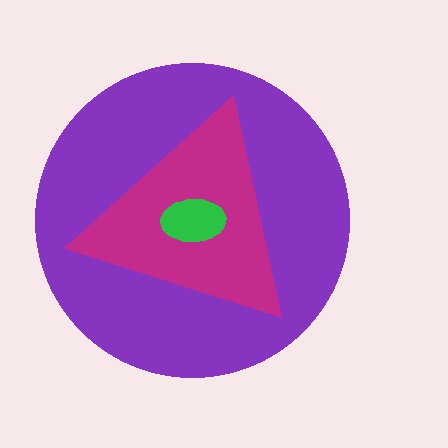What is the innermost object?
The green ellipse.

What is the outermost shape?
The purple circle.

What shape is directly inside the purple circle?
The magenta triangle.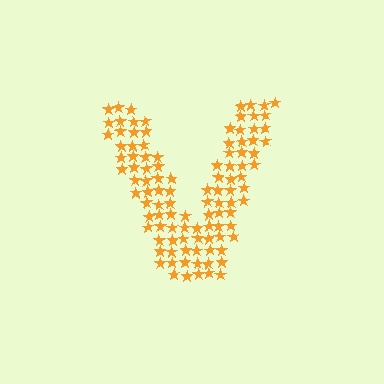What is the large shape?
The large shape is the letter V.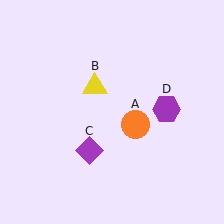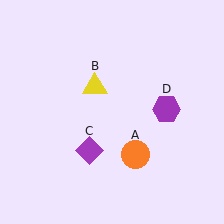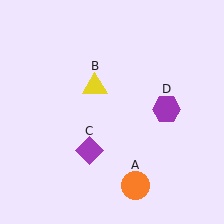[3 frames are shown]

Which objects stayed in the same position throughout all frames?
Yellow triangle (object B) and purple diamond (object C) and purple hexagon (object D) remained stationary.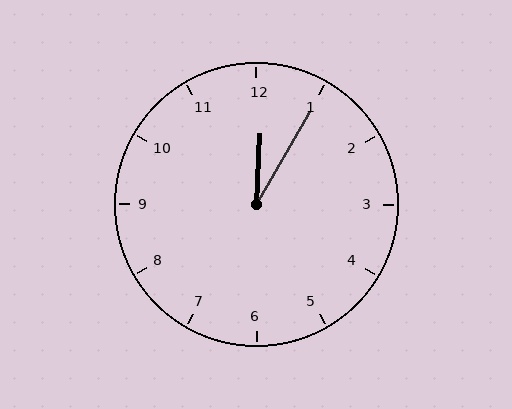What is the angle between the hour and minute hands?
Approximately 28 degrees.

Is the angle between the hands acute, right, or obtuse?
It is acute.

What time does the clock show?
12:05.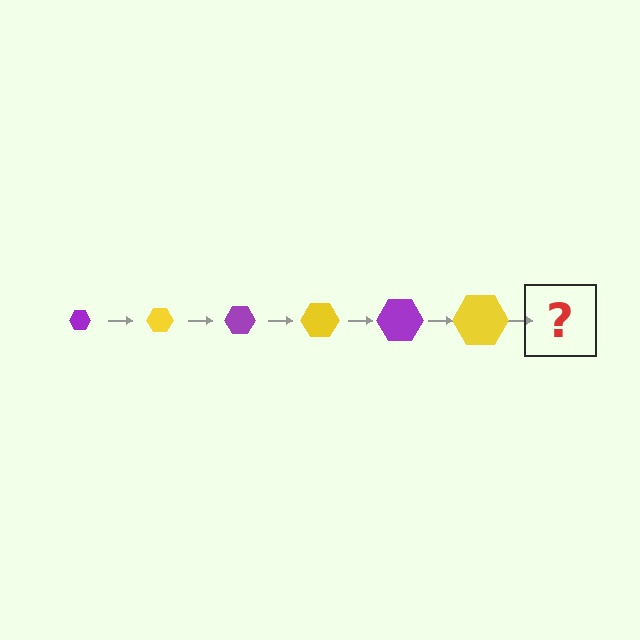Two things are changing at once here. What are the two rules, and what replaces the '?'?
The two rules are that the hexagon grows larger each step and the color cycles through purple and yellow. The '?' should be a purple hexagon, larger than the previous one.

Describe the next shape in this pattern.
It should be a purple hexagon, larger than the previous one.